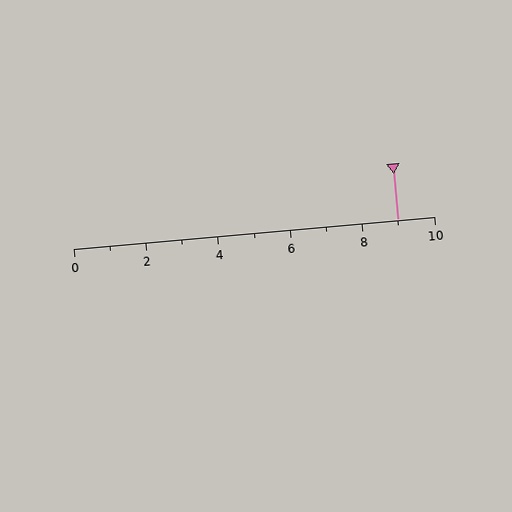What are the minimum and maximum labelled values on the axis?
The axis runs from 0 to 10.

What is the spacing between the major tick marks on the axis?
The major ticks are spaced 2 apart.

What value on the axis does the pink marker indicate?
The marker indicates approximately 9.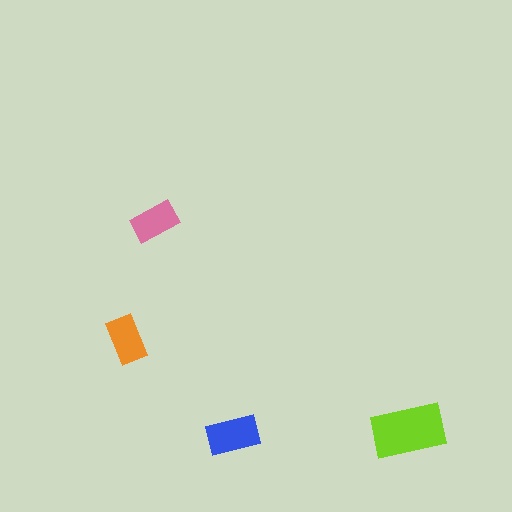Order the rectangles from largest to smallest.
the lime one, the blue one, the orange one, the pink one.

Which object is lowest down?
The blue rectangle is bottommost.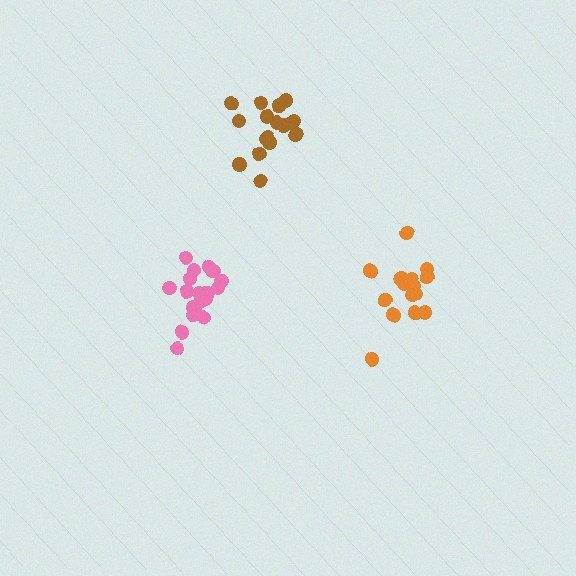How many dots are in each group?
Group 1: 20 dots, Group 2: 15 dots, Group 3: 17 dots (52 total).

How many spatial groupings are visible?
There are 3 spatial groupings.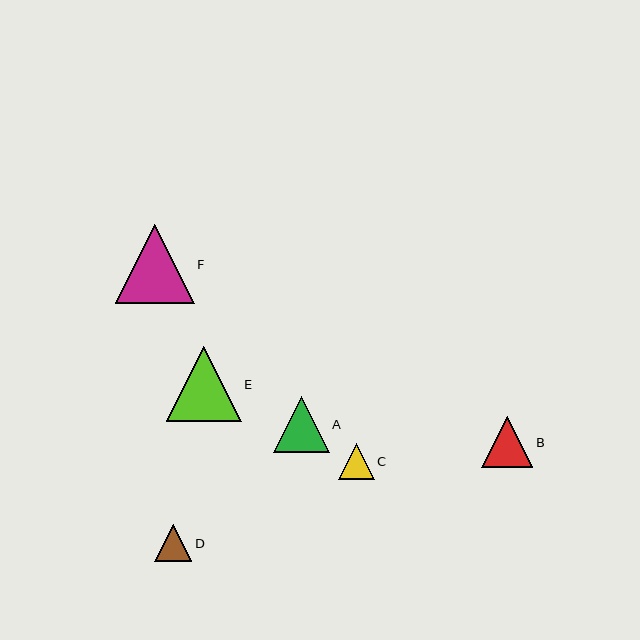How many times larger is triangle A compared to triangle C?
Triangle A is approximately 1.6 times the size of triangle C.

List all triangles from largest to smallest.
From largest to smallest: F, E, A, B, D, C.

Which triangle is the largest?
Triangle F is the largest with a size of approximately 79 pixels.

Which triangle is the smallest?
Triangle C is the smallest with a size of approximately 36 pixels.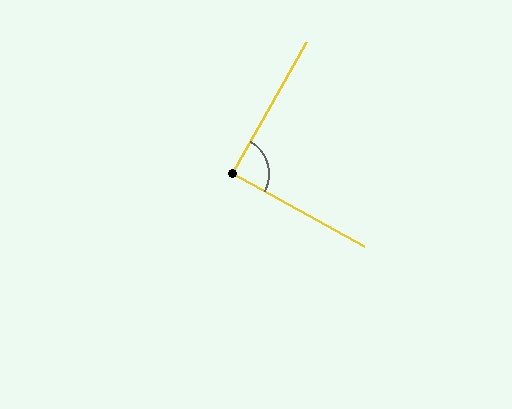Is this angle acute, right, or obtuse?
It is approximately a right angle.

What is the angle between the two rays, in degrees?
Approximately 89 degrees.